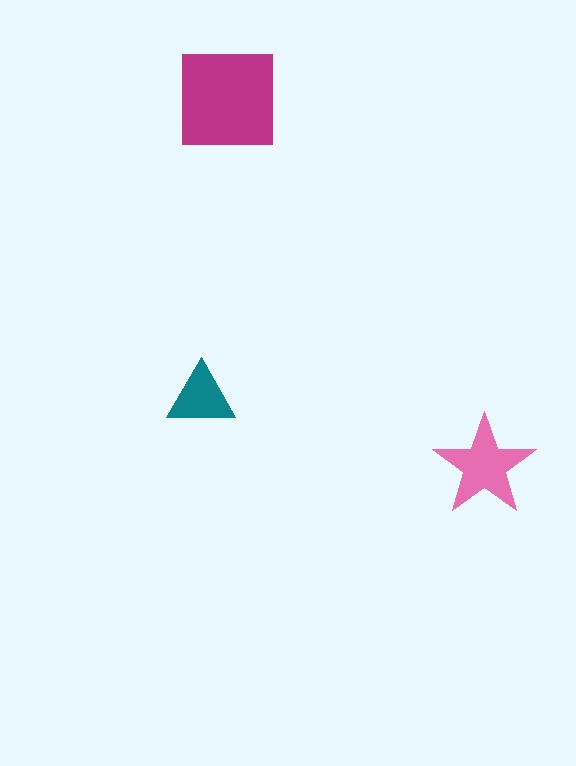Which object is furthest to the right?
The pink star is rightmost.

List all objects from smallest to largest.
The teal triangle, the pink star, the magenta square.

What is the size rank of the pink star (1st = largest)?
2nd.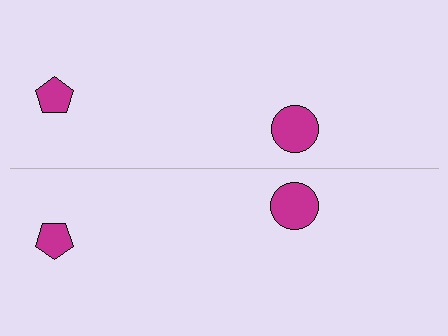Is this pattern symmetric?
Yes, this pattern has bilateral (reflection) symmetry.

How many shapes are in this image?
There are 4 shapes in this image.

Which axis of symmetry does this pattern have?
The pattern has a horizontal axis of symmetry running through the center of the image.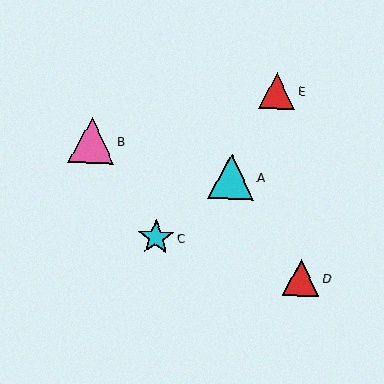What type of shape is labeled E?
Shape E is a red triangle.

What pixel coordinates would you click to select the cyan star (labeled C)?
Click at (156, 237) to select the cyan star C.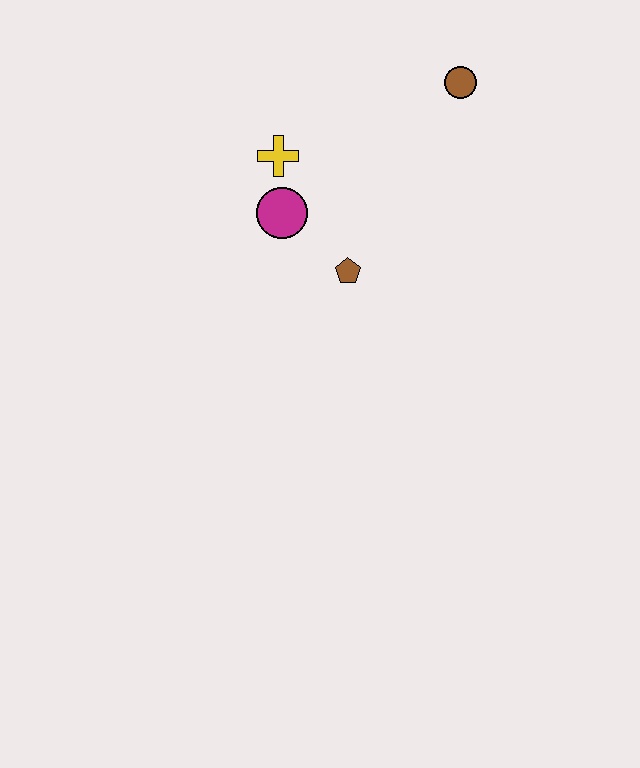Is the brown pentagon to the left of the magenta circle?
No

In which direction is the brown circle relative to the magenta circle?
The brown circle is to the right of the magenta circle.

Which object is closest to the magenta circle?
The yellow cross is closest to the magenta circle.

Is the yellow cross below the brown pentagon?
No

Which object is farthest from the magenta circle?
The brown circle is farthest from the magenta circle.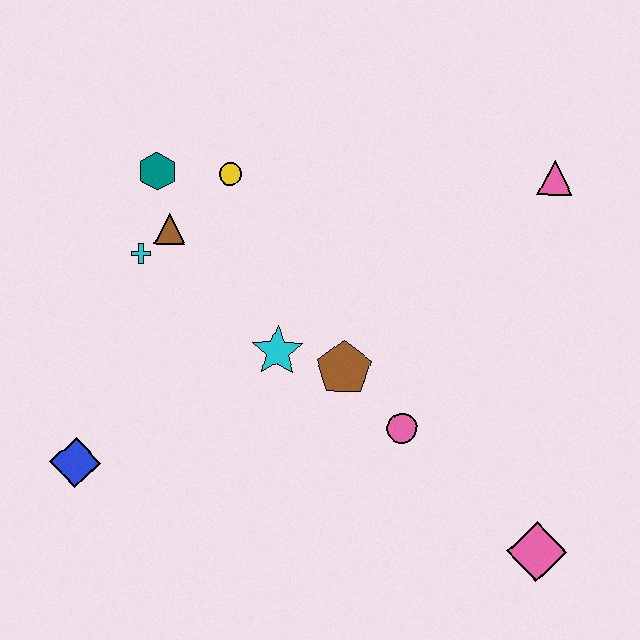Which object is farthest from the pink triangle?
The blue diamond is farthest from the pink triangle.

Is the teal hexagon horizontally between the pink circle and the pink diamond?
No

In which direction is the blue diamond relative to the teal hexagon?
The blue diamond is below the teal hexagon.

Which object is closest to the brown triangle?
The cyan cross is closest to the brown triangle.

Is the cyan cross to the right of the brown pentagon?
No